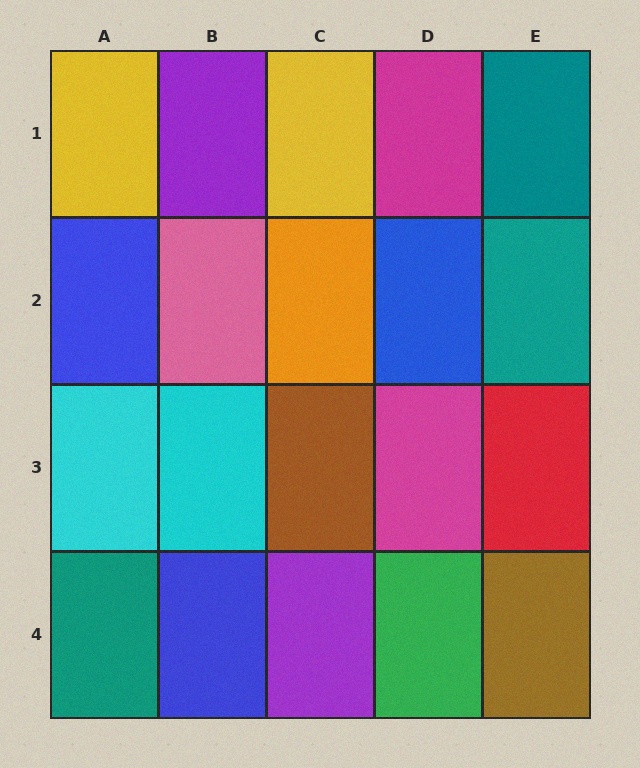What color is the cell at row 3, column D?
Magenta.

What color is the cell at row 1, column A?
Yellow.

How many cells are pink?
1 cell is pink.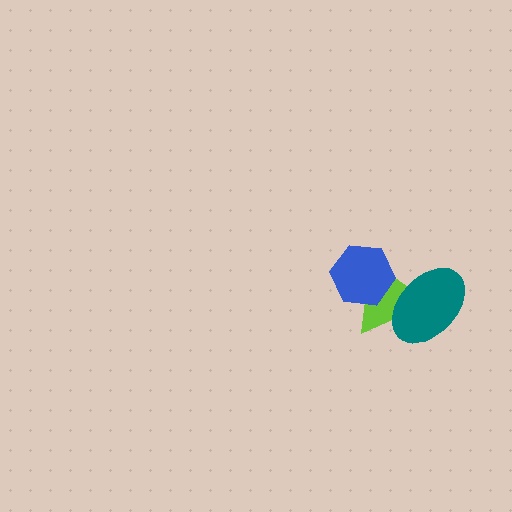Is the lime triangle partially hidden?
Yes, it is partially covered by another shape.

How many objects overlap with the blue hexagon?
1 object overlaps with the blue hexagon.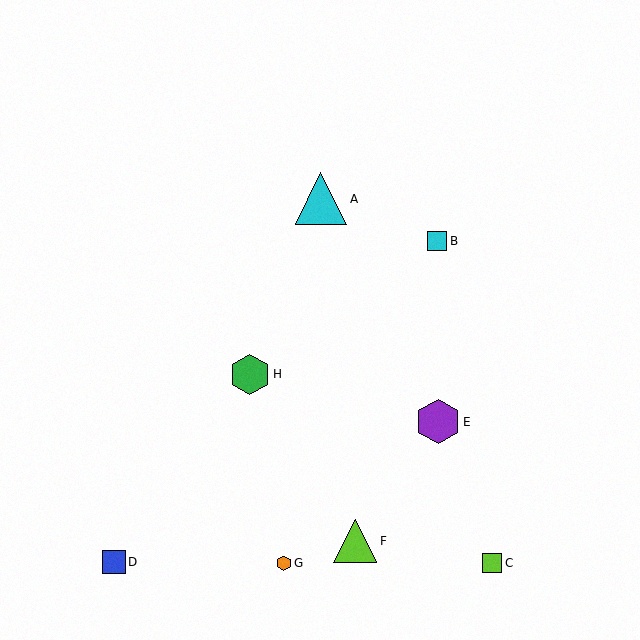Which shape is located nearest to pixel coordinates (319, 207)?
The cyan triangle (labeled A) at (321, 199) is nearest to that location.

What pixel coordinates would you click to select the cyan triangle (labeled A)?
Click at (321, 199) to select the cyan triangle A.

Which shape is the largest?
The cyan triangle (labeled A) is the largest.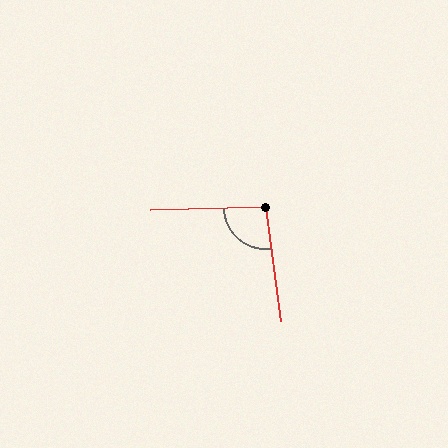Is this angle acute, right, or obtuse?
It is obtuse.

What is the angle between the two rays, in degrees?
Approximately 96 degrees.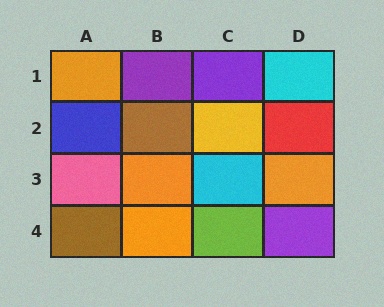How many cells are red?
1 cell is red.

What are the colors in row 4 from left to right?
Brown, orange, lime, purple.